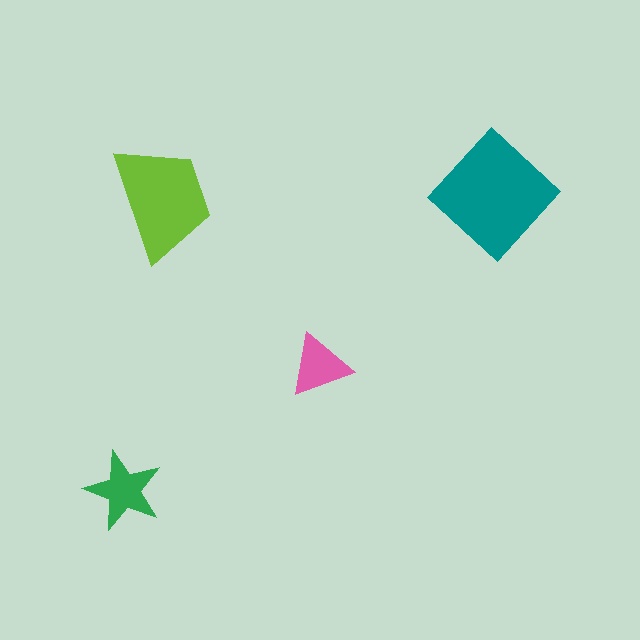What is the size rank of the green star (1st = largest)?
3rd.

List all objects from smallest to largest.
The pink triangle, the green star, the lime trapezoid, the teal diamond.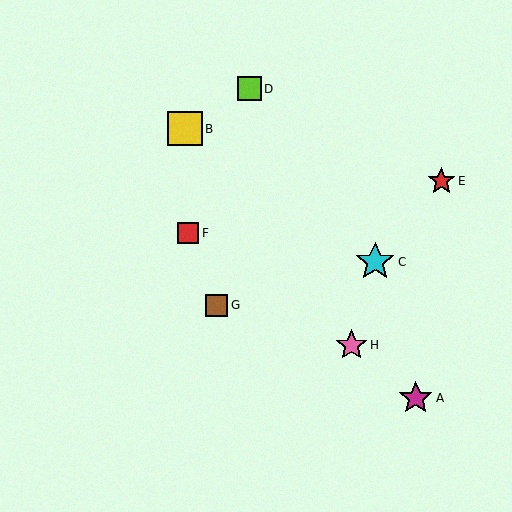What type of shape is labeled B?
Shape B is a yellow square.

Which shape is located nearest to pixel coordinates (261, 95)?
The lime square (labeled D) at (249, 89) is nearest to that location.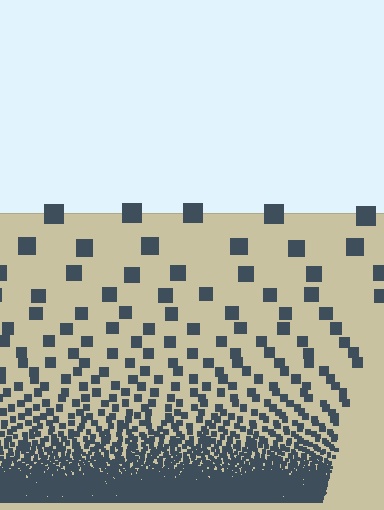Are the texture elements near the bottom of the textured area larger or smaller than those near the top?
Smaller. The gradient is inverted — elements near the bottom are smaller and denser.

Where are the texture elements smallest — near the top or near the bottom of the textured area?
Near the bottom.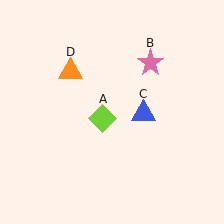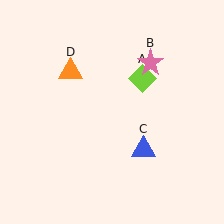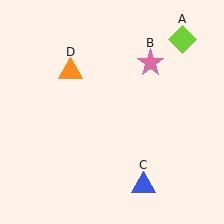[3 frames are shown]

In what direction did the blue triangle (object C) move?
The blue triangle (object C) moved down.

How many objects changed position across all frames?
2 objects changed position: lime diamond (object A), blue triangle (object C).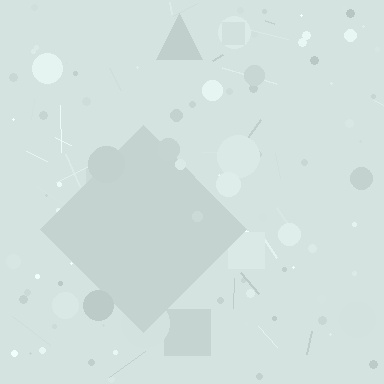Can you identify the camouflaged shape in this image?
The camouflaged shape is a diamond.